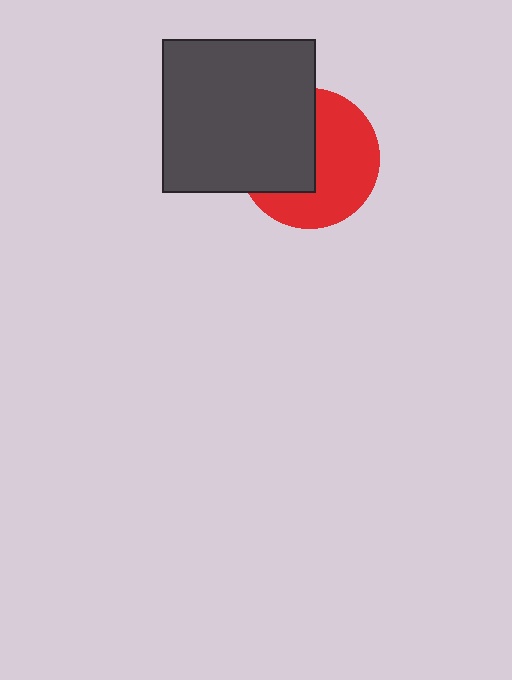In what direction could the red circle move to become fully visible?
The red circle could move right. That would shift it out from behind the dark gray square entirely.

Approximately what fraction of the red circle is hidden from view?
Roughly 44% of the red circle is hidden behind the dark gray square.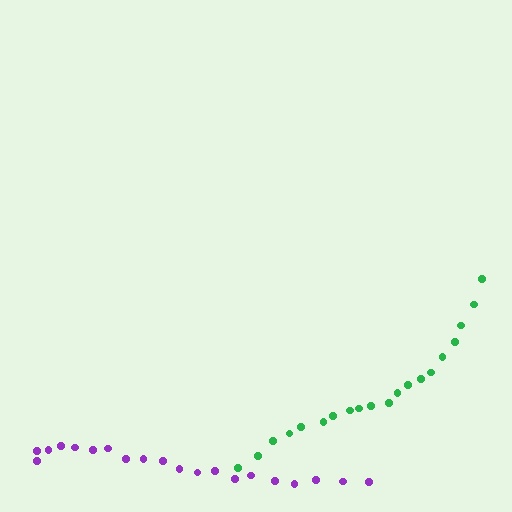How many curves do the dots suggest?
There are 2 distinct paths.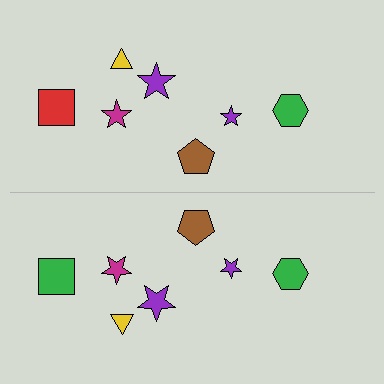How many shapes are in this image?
There are 14 shapes in this image.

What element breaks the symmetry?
The green square on the bottom side breaks the symmetry — its mirror counterpart is red.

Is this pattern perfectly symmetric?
No, the pattern is not perfectly symmetric. The green square on the bottom side breaks the symmetry — its mirror counterpart is red.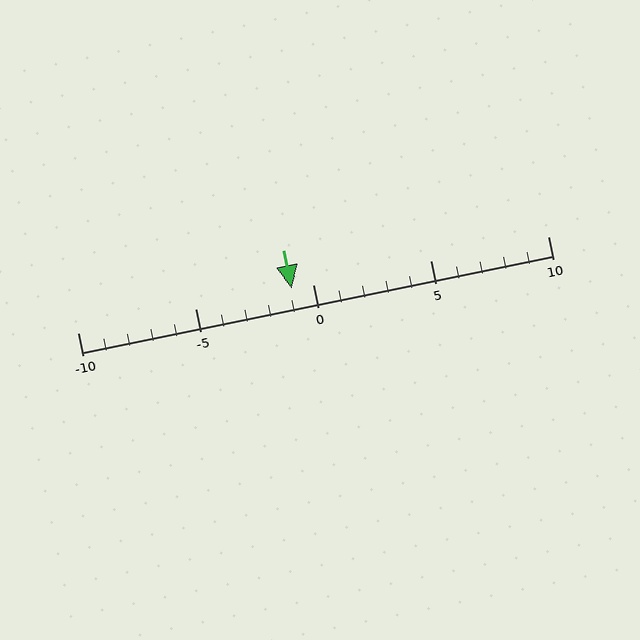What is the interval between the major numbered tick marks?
The major tick marks are spaced 5 units apart.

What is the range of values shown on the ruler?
The ruler shows values from -10 to 10.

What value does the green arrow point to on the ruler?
The green arrow points to approximately -1.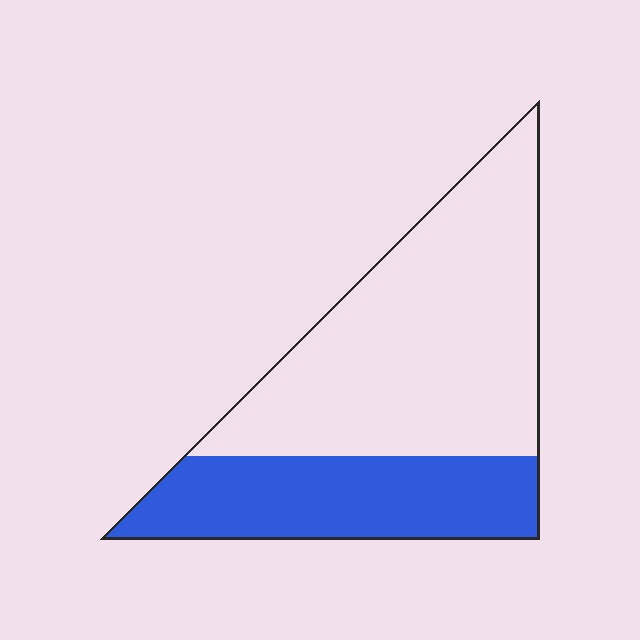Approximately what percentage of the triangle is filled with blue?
Approximately 35%.